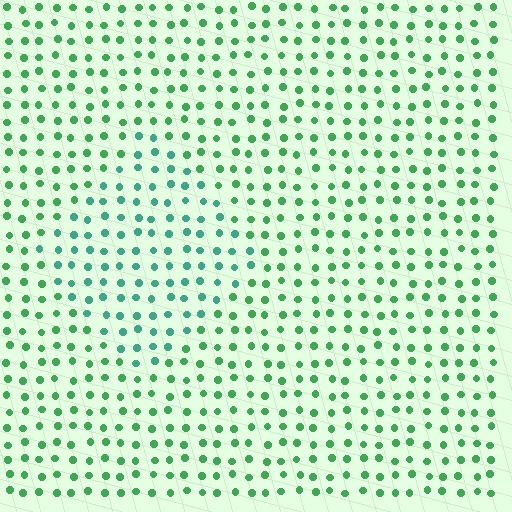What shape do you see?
I see a diamond.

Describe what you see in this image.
The image is filled with small green elements in a uniform arrangement. A diamond-shaped region is visible where the elements are tinted to a slightly different hue, forming a subtle color boundary.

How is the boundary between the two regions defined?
The boundary is defined purely by a slight shift in hue (about 30 degrees). Spacing, size, and orientation are identical on both sides.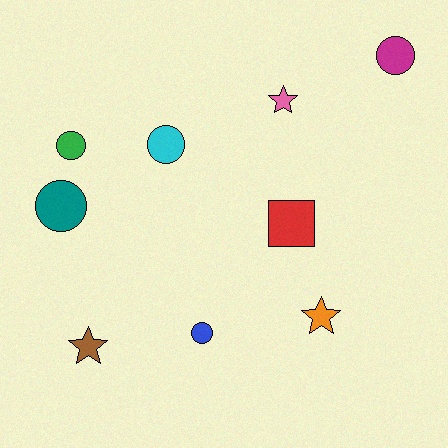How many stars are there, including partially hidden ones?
There are 3 stars.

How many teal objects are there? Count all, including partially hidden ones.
There is 1 teal object.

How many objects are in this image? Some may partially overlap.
There are 9 objects.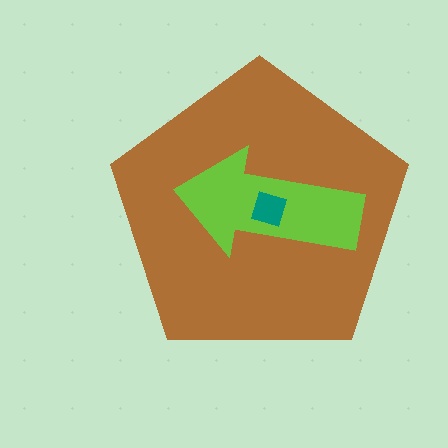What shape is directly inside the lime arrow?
The teal diamond.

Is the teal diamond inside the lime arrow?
Yes.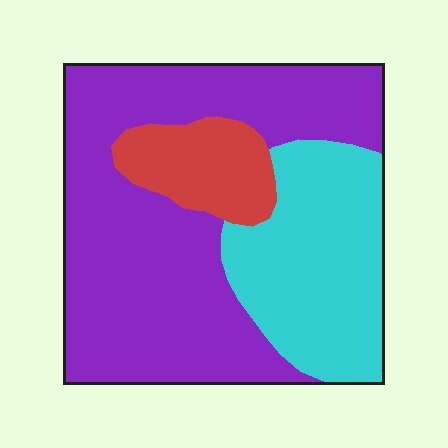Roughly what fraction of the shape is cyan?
Cyan takes up about one third (1/3) of the shape.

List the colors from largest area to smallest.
From largest to smallest: purple, cyan, red.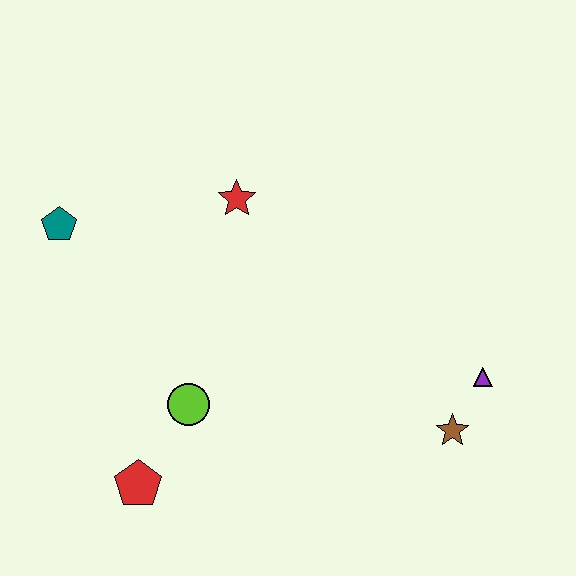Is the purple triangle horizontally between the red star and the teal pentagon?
No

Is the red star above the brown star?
Yes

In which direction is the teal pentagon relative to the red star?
The teal pentagon is to the left of the red star.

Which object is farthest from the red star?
The brown star is farthest from the red star.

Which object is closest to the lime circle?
The red pentagon is closest to the lime circle.